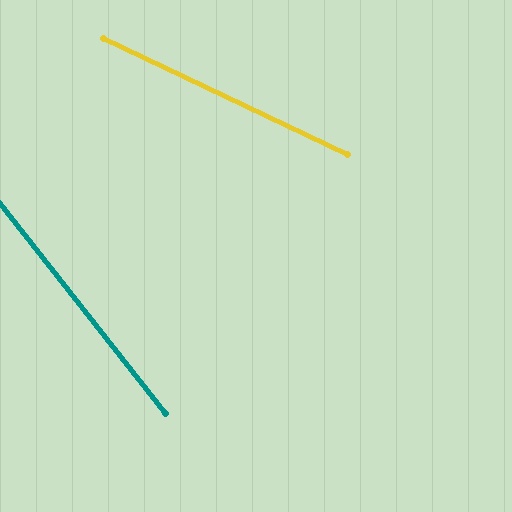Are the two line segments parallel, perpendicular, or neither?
Neither parallel nor perpendicular — they differ by about 26°.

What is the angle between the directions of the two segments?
Approximately 26 degrees.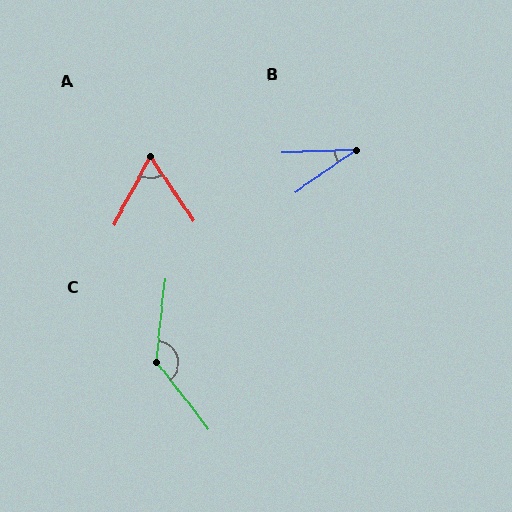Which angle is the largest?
C, at approximately 136 degrees.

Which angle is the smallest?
B, at approximately 32 degrees.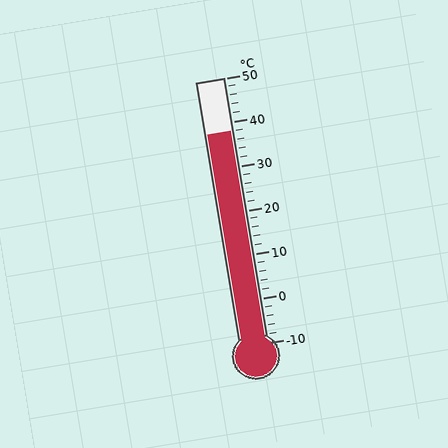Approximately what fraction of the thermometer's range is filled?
The thermometer is filled to approximately 80% of its range.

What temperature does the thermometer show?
The thermometer shows approximately 38°C.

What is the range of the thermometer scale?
The thermometer scale ranges from -10°C to 50°C.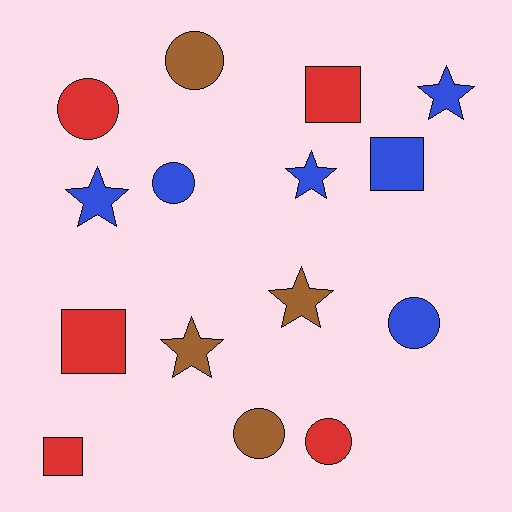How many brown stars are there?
There are 2 brown stars.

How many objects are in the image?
There are 15 objects.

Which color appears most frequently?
Blue, with 6 objects.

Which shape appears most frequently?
Circle, with 6 objects.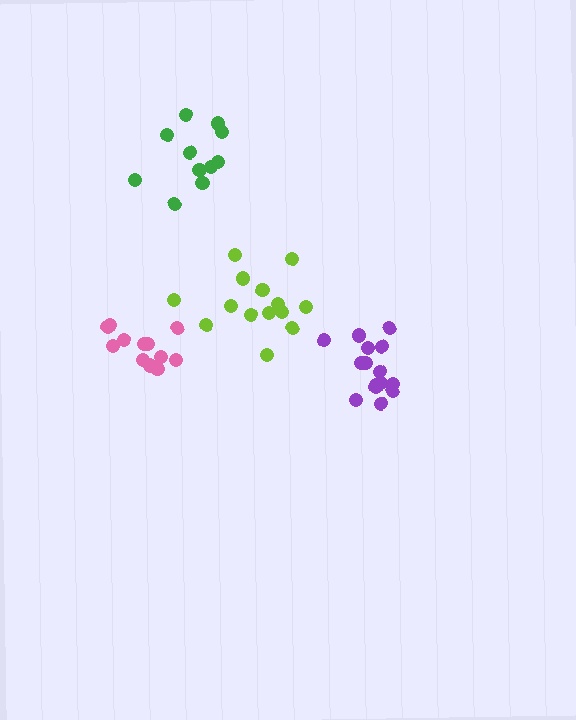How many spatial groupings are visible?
There are 4 spatial groupings.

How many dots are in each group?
Group 1: 11 dots, Group 2: 12 dots, Group 3: 15 dots, Group 4: 14 dots (52 total).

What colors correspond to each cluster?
The clusters are colored: green, pink, purple, lime.